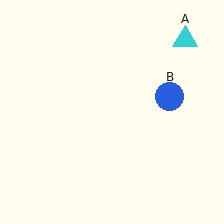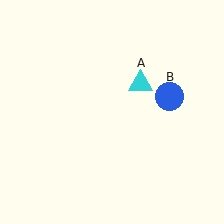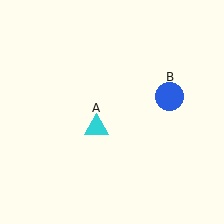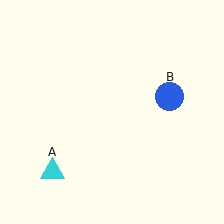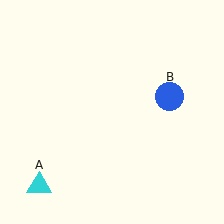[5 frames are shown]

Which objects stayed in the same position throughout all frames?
Blue circle (object B) remained stationary.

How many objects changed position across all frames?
1 object changed position: cyan triangle (object A).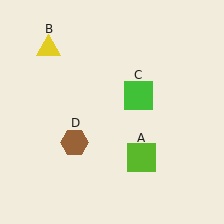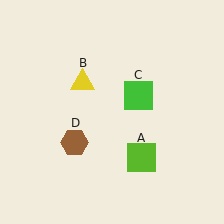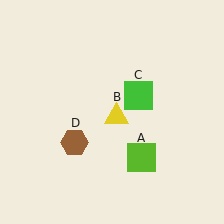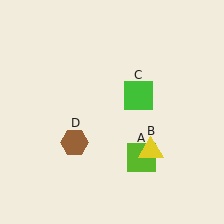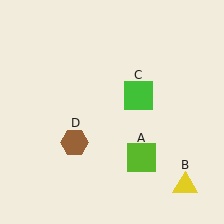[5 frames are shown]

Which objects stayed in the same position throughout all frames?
Lime square (object A) and green square (object C) and brown hexagon (object D) remained stationary.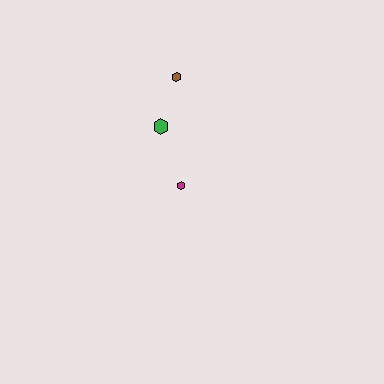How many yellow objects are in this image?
There are no yellow objects.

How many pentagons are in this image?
There are no pentagons.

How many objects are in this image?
There are 3 objects.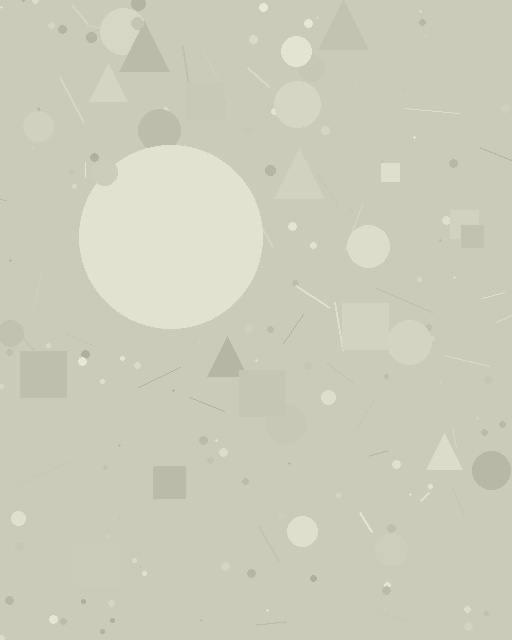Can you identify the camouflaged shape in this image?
The camouflaged shape is a circle.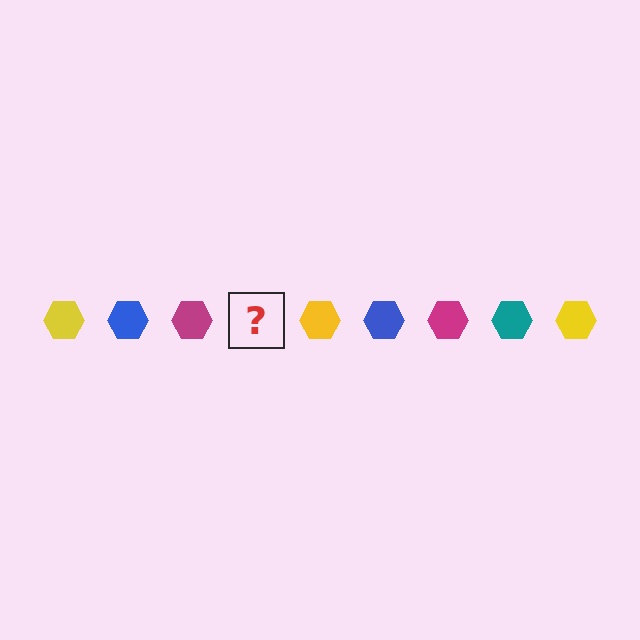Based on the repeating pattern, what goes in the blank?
The blank should be a teal hexagon.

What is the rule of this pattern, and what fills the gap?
The rule is that the pattern cycles through yellow, blue, magenta, teal hexagons. The gap should be filled with a teal hexagon.